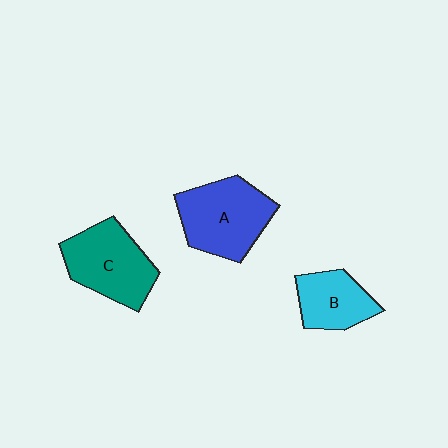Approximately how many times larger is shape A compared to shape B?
Approximately 1.5 times.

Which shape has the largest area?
Shape A (blue).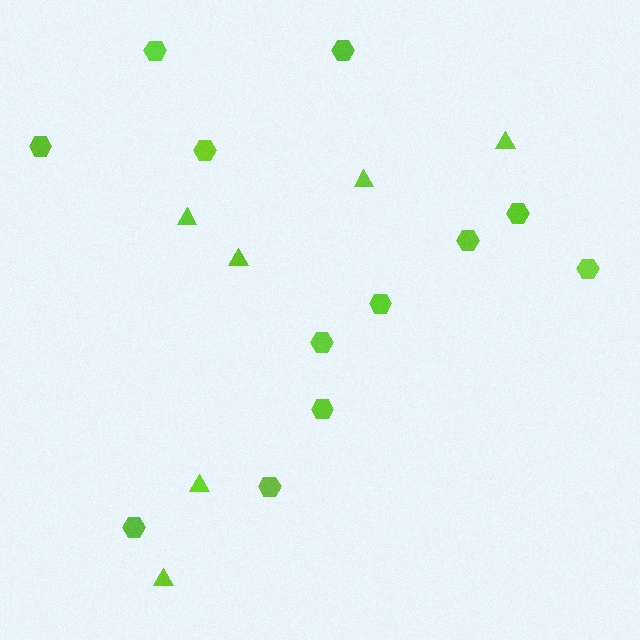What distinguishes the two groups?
There are 2 groups: one group of hexagons (12) and one group of triangles (6).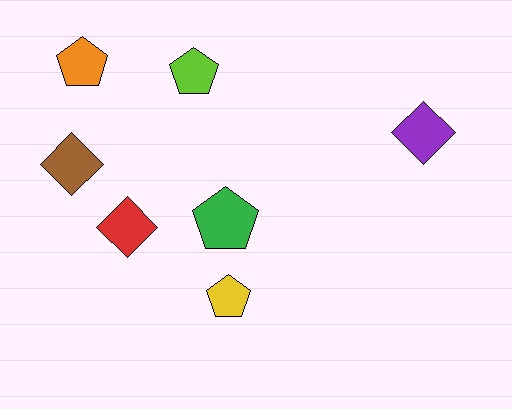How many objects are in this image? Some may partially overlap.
There are 7 objects.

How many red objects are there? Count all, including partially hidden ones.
There is 1 red object.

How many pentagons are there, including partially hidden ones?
There are 4 pentagons.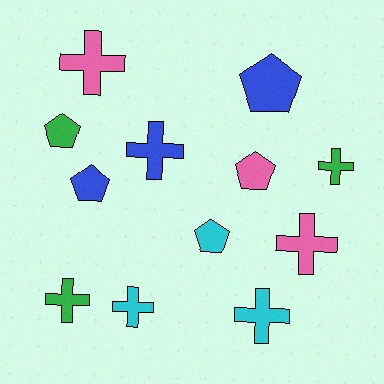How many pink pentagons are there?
There is 1 pink pentagon.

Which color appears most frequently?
Blue, with 3 objects.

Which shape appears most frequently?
Cross, with 7 objects.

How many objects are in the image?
There are 12 objects.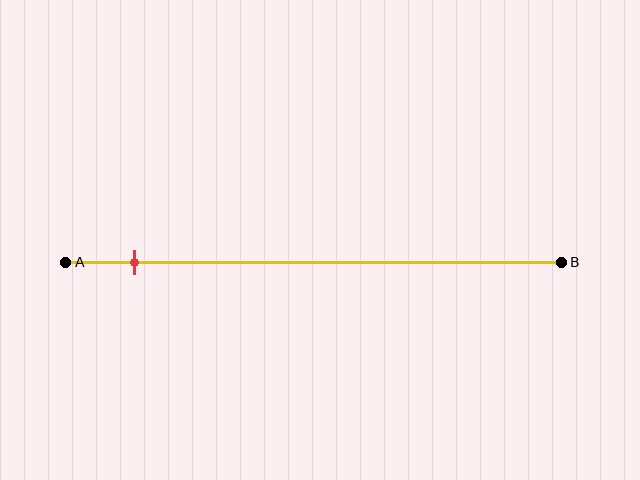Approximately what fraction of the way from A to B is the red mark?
The red mark is approximately 15% of the way from A to B.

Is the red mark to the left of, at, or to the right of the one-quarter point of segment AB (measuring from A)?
The red mark is to the left of the one-quarter point of segment AB.